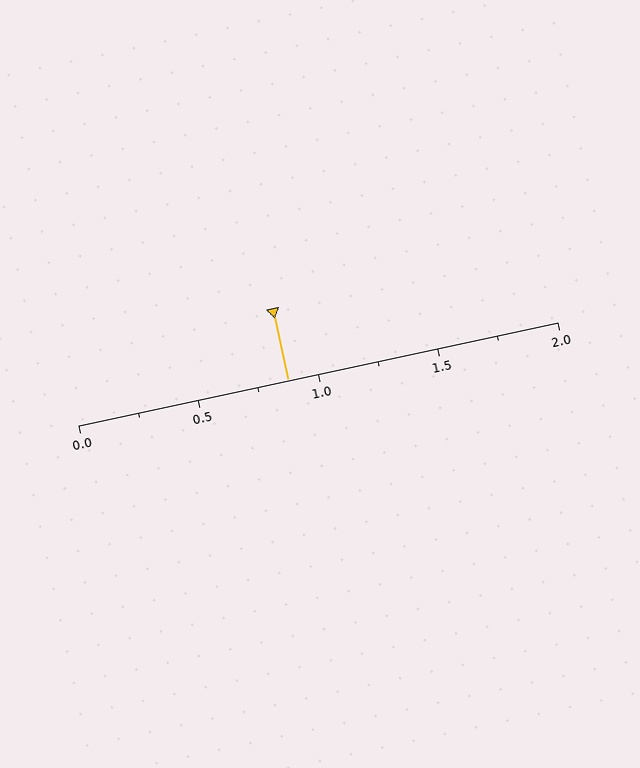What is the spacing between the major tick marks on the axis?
The major ticks are spaced 0.5 apart.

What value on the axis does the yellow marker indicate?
The marker indicates approximately 0.88.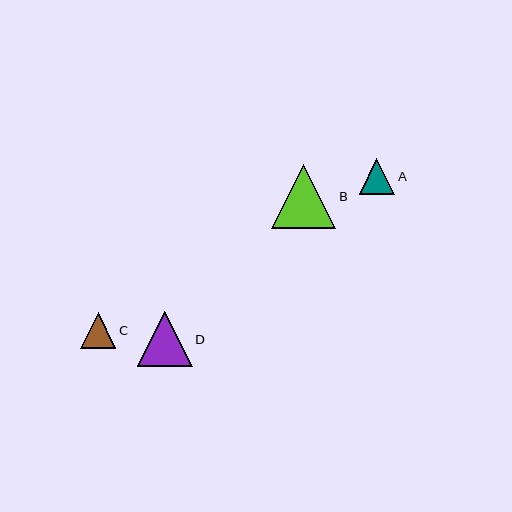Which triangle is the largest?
Triangle B is the largest with a size of approximately 64 pixels.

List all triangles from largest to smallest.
From largest to smallest: B, D, C, A.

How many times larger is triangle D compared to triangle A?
Triangle D is approximately 1.6 times the size of triangle A.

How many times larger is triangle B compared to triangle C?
Triangle B is approximately 1.8 times the size of triangle C.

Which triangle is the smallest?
Triangle A is the smallest with a size of approximately 35 pixels.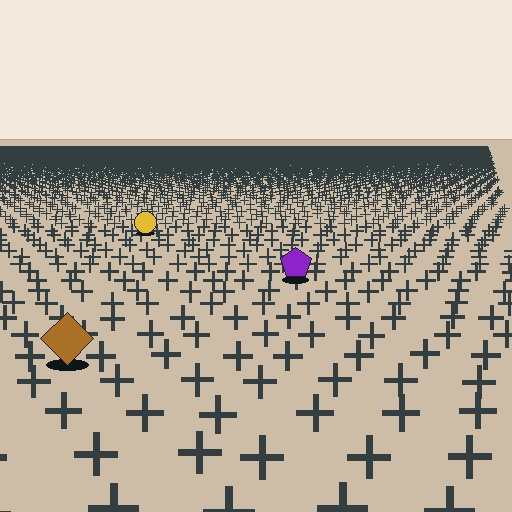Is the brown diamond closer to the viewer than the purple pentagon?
Yes. The brown diamond is closer — you can tell from the texture gradient: the ground texture is coarser near it.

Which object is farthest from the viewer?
The yellow circle is farthest from the viewer. It appears smaller and the ground texture around it is denser.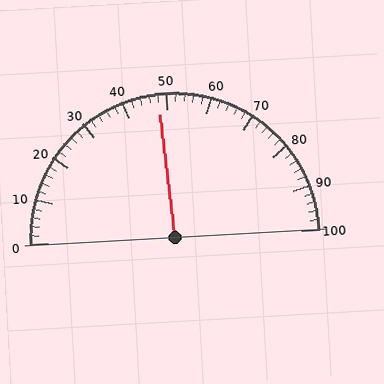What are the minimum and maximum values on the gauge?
The gauge ranges from 0 to 100.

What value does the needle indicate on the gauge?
The needle indicates approximately 48.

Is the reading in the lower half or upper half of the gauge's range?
The reading is in the lower half of the range (0 to 100).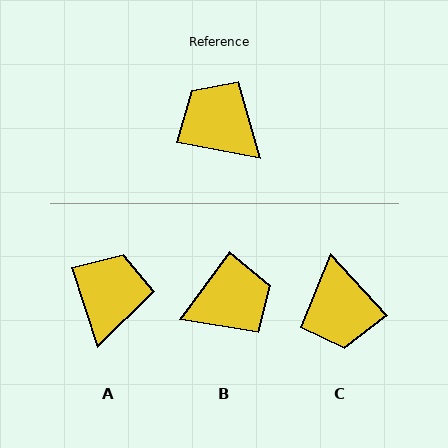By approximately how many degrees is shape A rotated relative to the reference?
Approximately 61 degrees clockwise.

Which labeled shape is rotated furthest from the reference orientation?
C, about 143 degrees away.